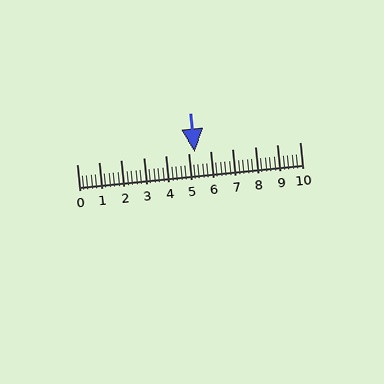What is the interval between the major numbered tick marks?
The major tick marks are spaced 1 units apart.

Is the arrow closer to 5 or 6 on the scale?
The arrow is closer to 5.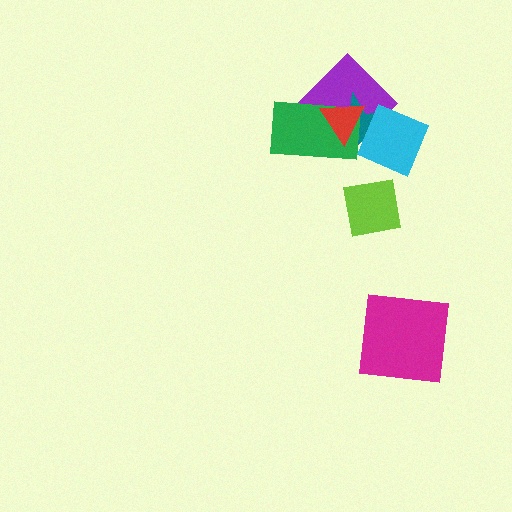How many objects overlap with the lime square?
0 objects overlap with the lime square.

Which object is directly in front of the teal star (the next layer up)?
The cyan diamond is directly in front of the teal star.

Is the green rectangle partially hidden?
Yes, it is partially covered by another shape.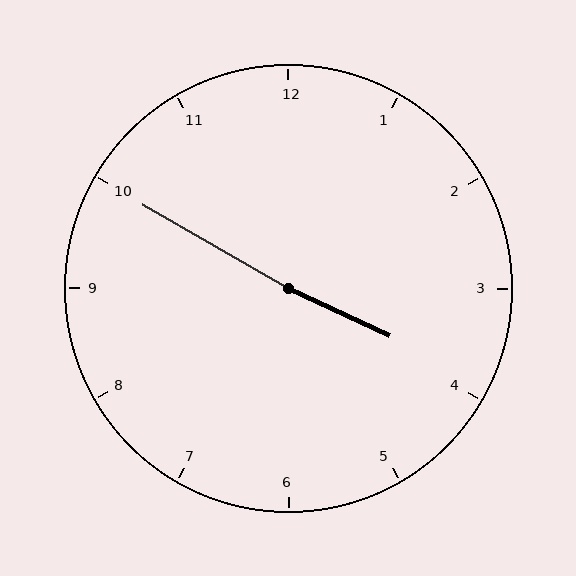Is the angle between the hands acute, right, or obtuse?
It is obtuse.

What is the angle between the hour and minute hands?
Approximately 175 degrees.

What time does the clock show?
3:50.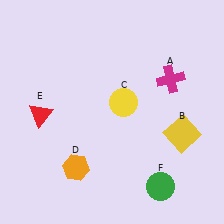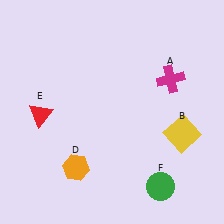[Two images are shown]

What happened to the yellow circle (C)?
The yellow circle (C) was removed in Image 2. It was in the top-right area of Image 1.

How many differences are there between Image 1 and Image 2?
There is 1 difference between the two images.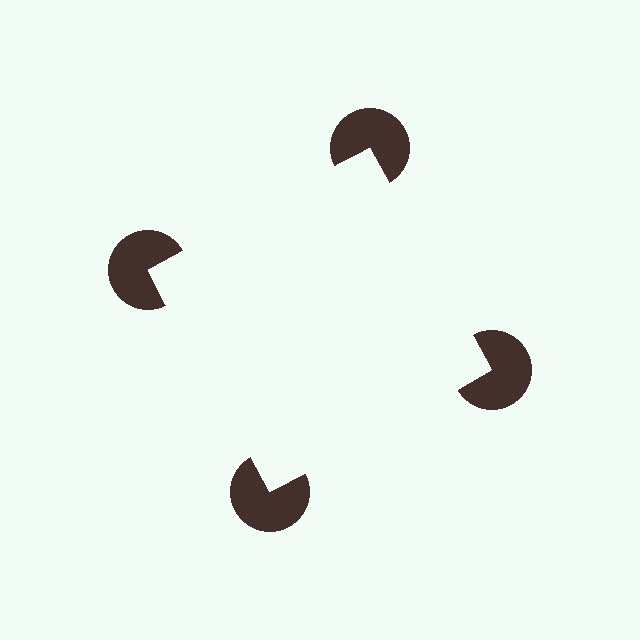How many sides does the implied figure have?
4 sides.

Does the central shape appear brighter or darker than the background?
It typically appears slightly brighter than the background, even though no actual brightness change is drawn.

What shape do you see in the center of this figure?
An illusory square — its edges are inferred from the aligned wedge cuts in the pac-man discs, not physically drawn.